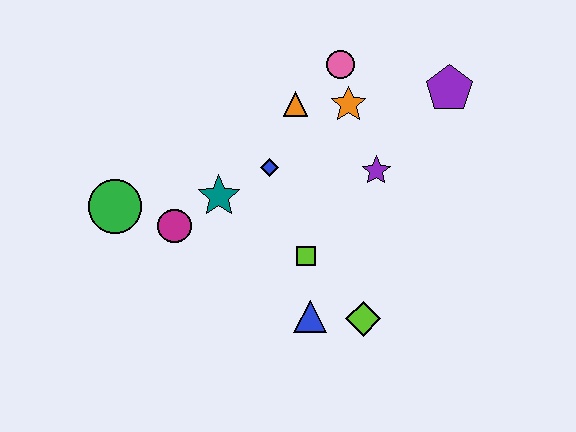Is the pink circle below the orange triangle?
No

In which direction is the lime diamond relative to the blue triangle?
The lime diamond is to the right of the blue triangle.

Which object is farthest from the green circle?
The purple pentagon is farthest from the green circle.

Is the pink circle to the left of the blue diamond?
No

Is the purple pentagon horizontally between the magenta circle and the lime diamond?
No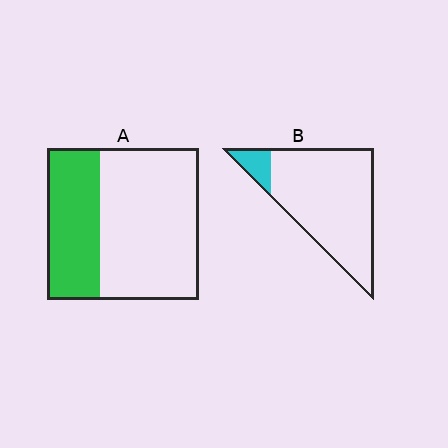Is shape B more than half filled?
No.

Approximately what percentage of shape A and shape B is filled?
A is approximately 35% and B is approximately 10%.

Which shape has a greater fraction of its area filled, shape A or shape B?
Shape A.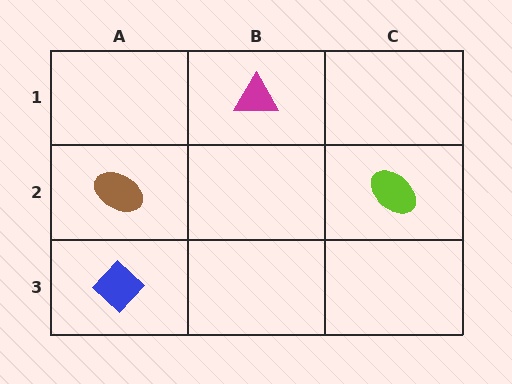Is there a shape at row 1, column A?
No, that cell is empty.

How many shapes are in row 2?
2 shapes.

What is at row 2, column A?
A brown ellipse.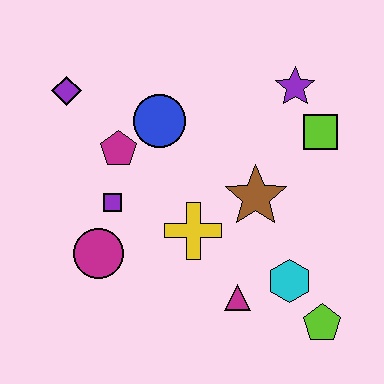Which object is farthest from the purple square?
The lime pentagon is farthest from the purple square.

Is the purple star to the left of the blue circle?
No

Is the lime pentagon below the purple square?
Yes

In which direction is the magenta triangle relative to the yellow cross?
The magenta triangle is below the yellow cross.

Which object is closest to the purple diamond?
The magenta pentagon is closest to the purple diamond.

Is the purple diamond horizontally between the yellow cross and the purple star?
No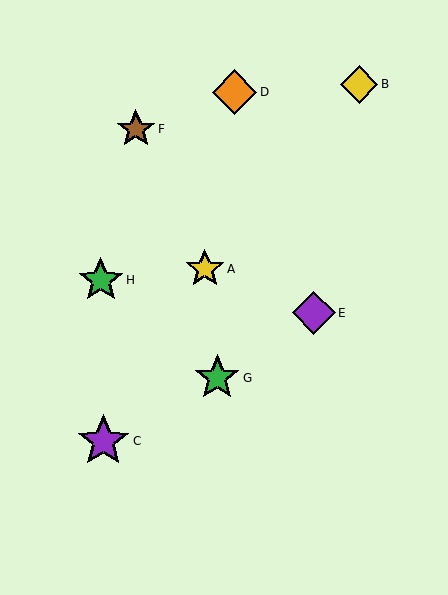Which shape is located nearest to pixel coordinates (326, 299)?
The purple diamond (labeled E) at (314, 313) is nearest to that location.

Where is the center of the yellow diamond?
The center of the yellow diamond is at (359, 84).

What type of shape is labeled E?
Shape E is a purple diamond.